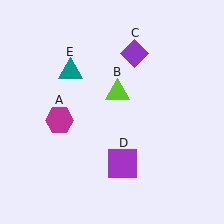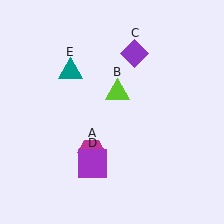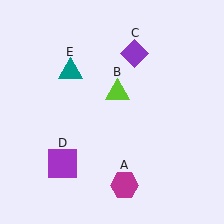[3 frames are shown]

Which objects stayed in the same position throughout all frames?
Lime triangle (object B) and purple diamond (object C) and teal triangle (object E) remained stationary.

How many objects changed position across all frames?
2 objects changed position: magenta hexagon (object A), purple square (object D).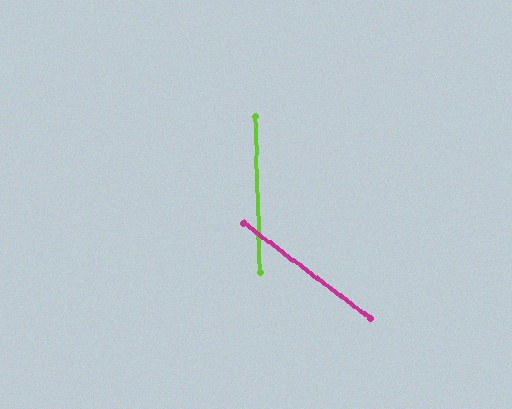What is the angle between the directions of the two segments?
Approximately 51 degrees.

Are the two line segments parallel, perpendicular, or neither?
Neither parallel nor perpendicular — they differ by about 51°.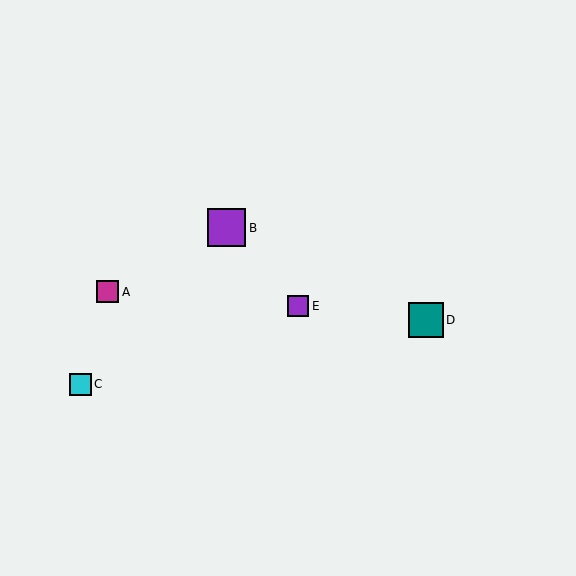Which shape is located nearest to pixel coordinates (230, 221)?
The purple square (labeled B) at (227, 228) is nearest to that location.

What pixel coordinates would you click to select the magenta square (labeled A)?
Click at (108, 292) to select the magenta square A.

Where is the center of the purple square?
The center of the purple square is at (298, 306).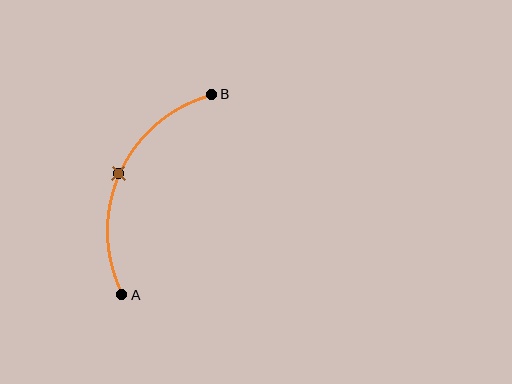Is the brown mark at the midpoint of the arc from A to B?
Yes. The brown mark lies on the arc at equal arc-length from both A and B — it is the arc midpoint.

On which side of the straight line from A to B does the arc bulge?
The arc bulges to the left of the straight line connecting A and B.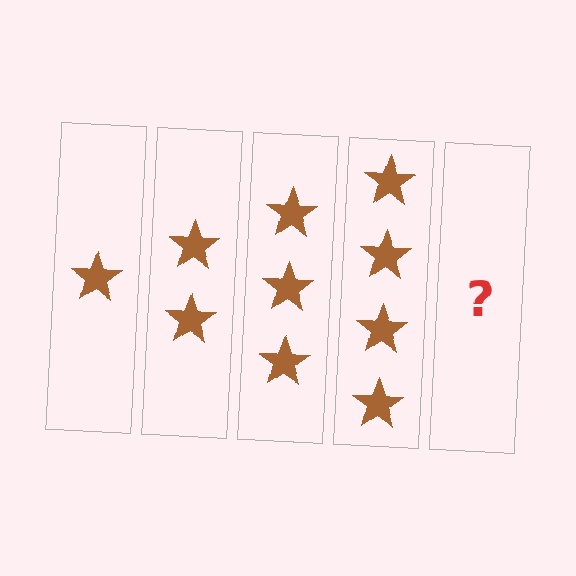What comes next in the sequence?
The next element should be 5 stars.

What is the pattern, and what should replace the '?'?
The pattern is that each step adds one more star. The '?' should be 5 stars.